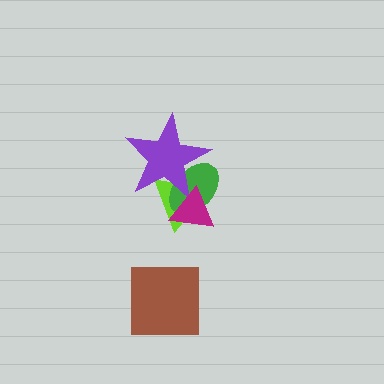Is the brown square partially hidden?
No, no other shape covers it.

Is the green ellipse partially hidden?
Yes, it is partially covered by another shape.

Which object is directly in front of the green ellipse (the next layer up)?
The purple star is directly in front of the green ellipse.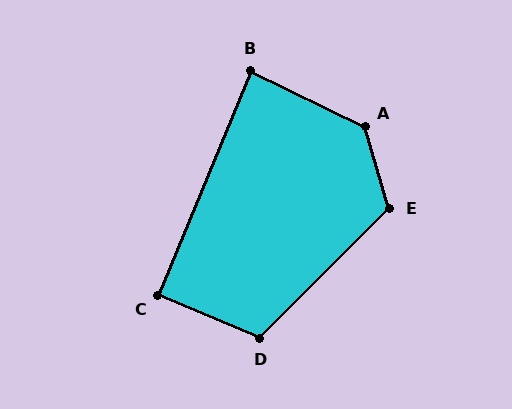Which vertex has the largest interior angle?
A, at approximately 133 degrees.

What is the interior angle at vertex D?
Approximately 112 degrees (obtuse).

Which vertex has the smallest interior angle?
B, at approximately 86 degrees.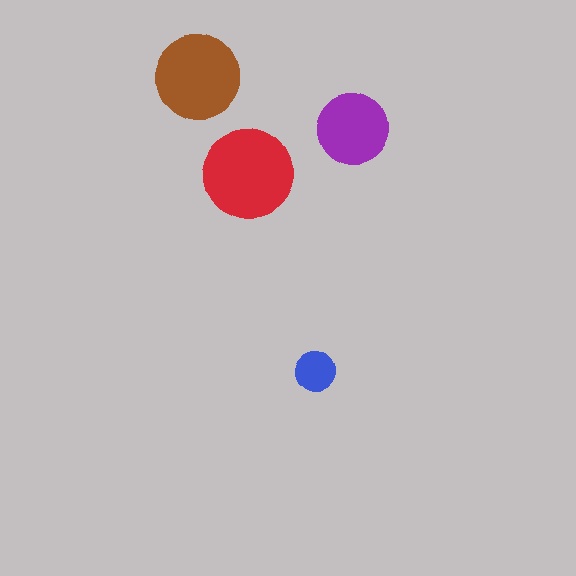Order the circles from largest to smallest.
the red one, the brown one, the purple one, the blue one.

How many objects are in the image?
There are 4 objects in the image.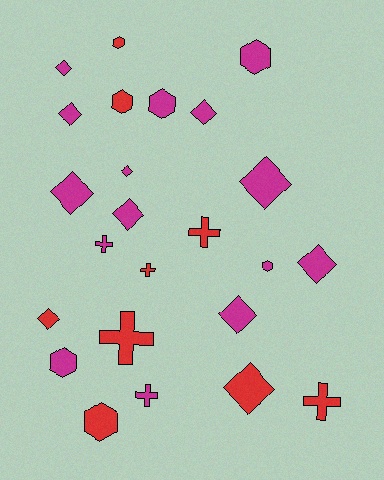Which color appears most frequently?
Magenta, with 15 objects.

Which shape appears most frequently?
Diamond, with 11 objects.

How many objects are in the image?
There are 24 objects.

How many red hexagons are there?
There are 3 red hexagons.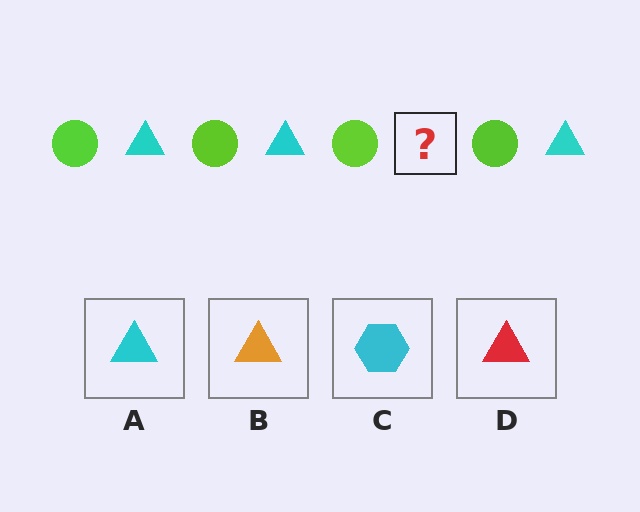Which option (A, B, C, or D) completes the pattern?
A.